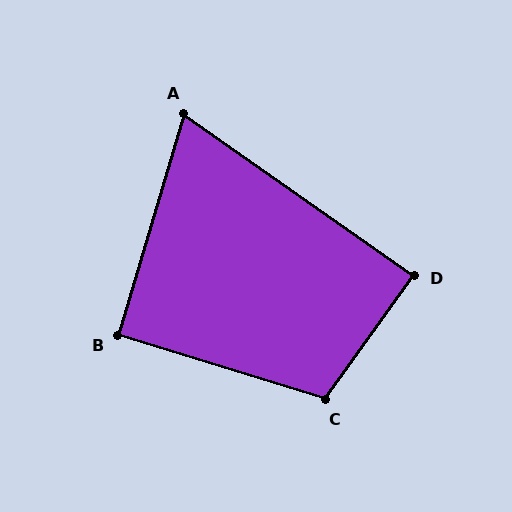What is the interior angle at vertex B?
Approximately 91 degrees (approximately right).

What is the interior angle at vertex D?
Approximately 89 degrees (approximately right).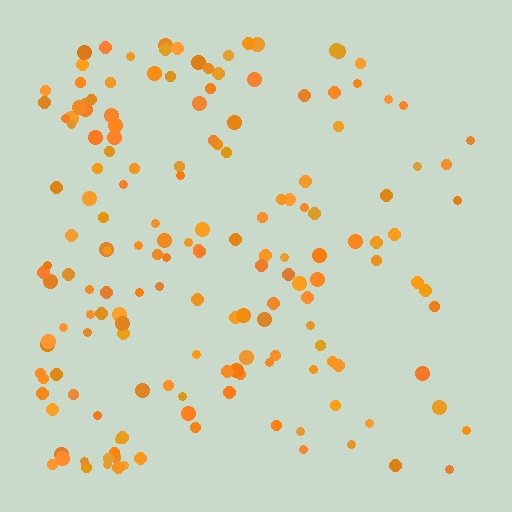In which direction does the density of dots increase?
From right to left, with the left side densest.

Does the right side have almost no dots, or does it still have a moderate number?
Still a moderate number, just noticeably fewer than the left.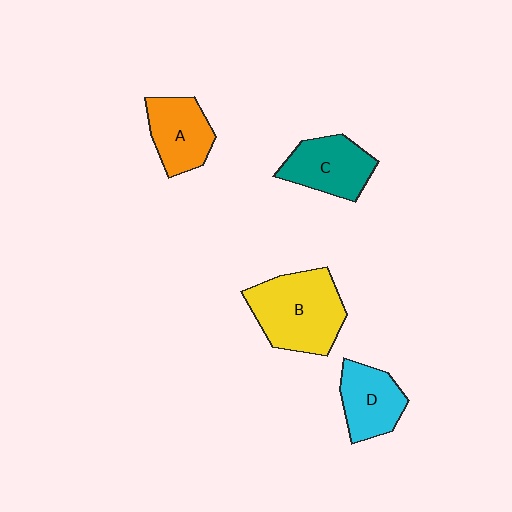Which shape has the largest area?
Shape B (yellow).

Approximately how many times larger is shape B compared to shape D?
Approximately 1.6 times.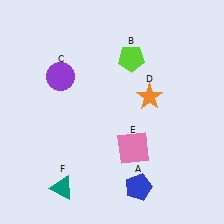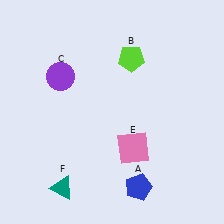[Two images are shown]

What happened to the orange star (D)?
The orange star (D) was removed in Image 2. It was in the top-right area of Image 1.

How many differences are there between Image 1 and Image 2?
There is 1 difference between the two images.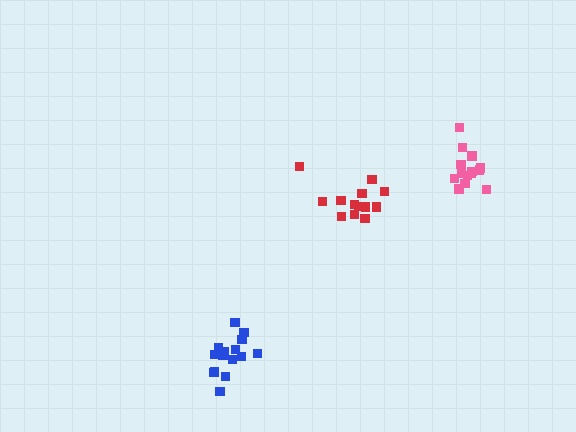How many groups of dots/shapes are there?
There are 3 groups.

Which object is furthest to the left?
The blue cluster is leftmost.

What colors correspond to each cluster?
The clusters are colored: pink, blue, red.